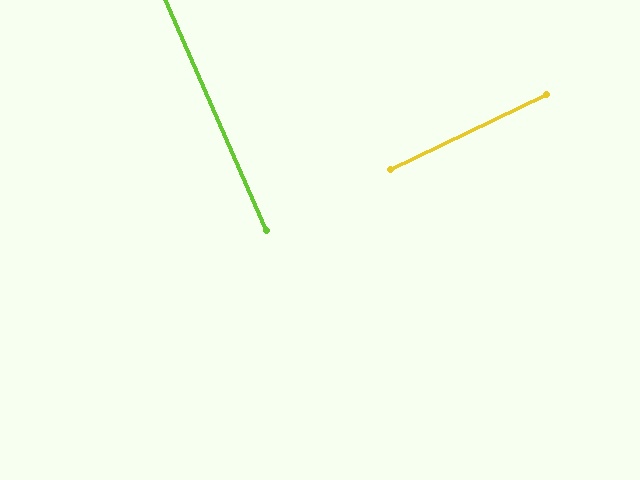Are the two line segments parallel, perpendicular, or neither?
Perpendicular — they meet at approximately 88°.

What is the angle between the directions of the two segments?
Approximately 88 degrees.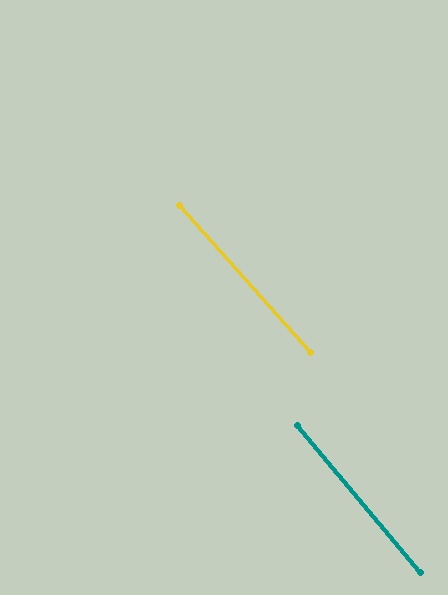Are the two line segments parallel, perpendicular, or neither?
Parallel — their directions differ by only 1.9°.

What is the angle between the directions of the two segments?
Approximately 2 degrees.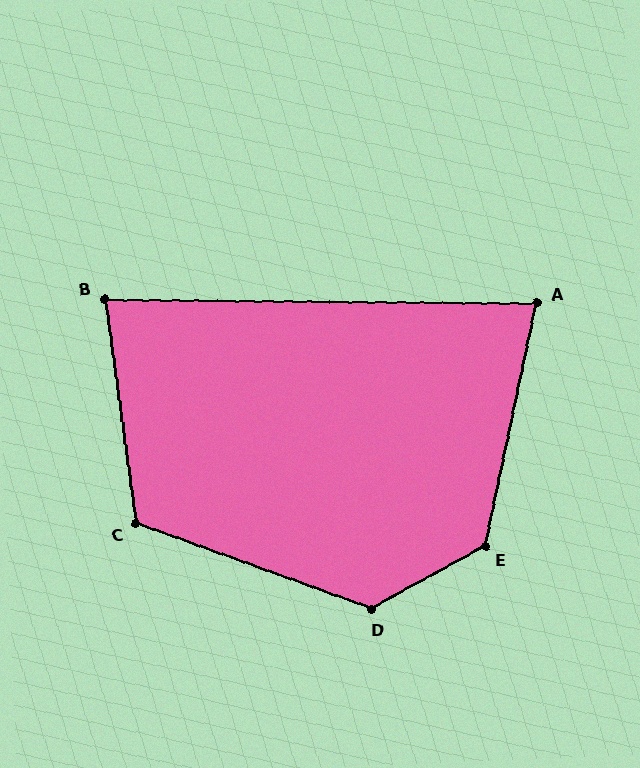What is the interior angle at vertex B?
Approximately 82 degrees (acute).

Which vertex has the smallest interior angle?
A, at approximately 79 degrees.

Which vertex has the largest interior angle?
E, at approximately 131 degrees.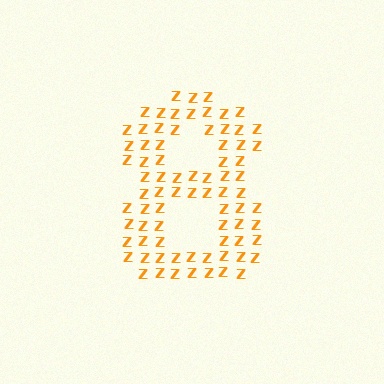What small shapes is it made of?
It is made of small letter Z's.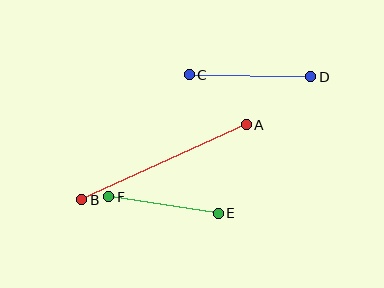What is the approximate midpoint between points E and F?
The midpoint is at approximately (163, 205) pixels.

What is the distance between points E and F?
The distance is approximately 111 pixels.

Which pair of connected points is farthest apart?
Points A and B are farthest apart.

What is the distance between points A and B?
The distance is approximately 181 pixels.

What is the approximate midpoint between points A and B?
The midpoint is at approximately (164, 162) pixels.